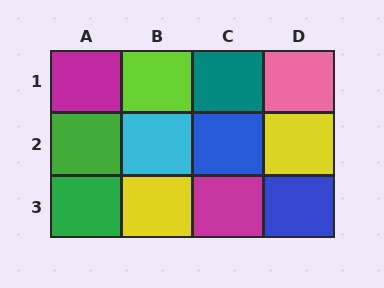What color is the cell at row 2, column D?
Yellow.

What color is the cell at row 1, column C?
Teal.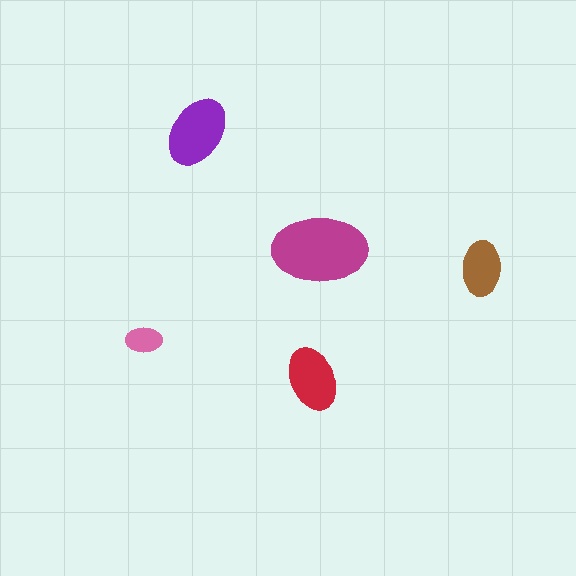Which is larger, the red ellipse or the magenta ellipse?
The magenta one.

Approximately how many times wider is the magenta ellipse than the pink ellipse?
About 2.5 times wider.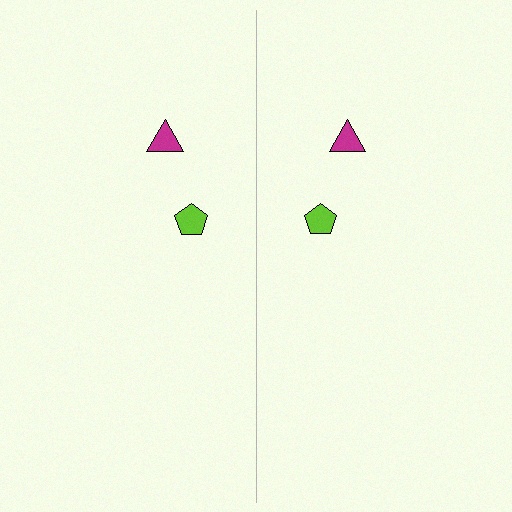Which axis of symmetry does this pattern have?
The pattern has a vertical axis of symmetry running through the center of the image.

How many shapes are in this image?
There are 4 shapes in this image.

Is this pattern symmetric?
Yes, this pattern has bilateral (reflection) symmetry.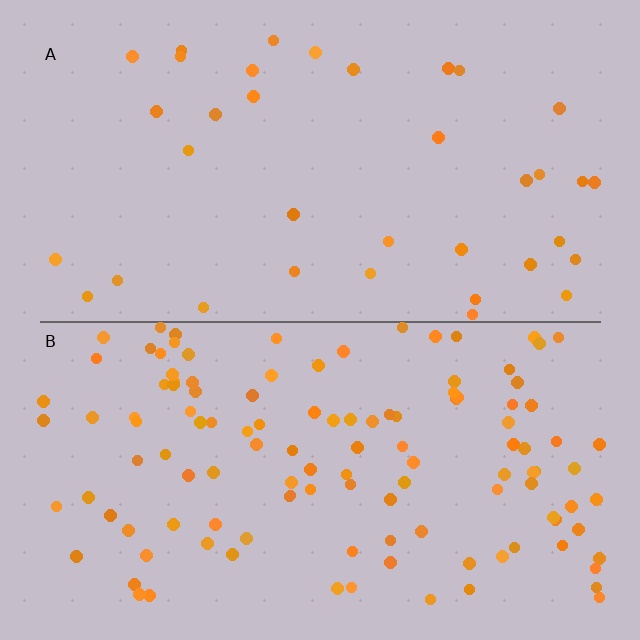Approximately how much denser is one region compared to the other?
Approximately 3.4× — region B over region A.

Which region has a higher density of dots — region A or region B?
B (the bottom).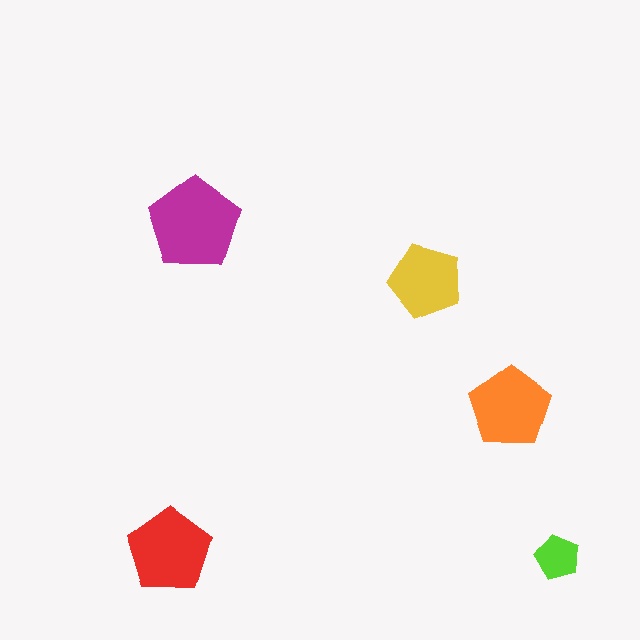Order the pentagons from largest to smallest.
the magenta one, the red one, the orange one, the yellow one, the lime one.